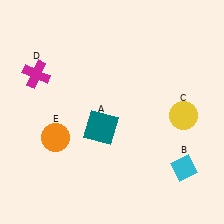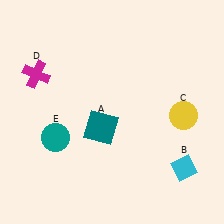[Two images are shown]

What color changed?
The circle (E) changed from orange in Image 1 to teal in Image 2.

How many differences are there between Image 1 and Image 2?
There is 1 difference between the two images.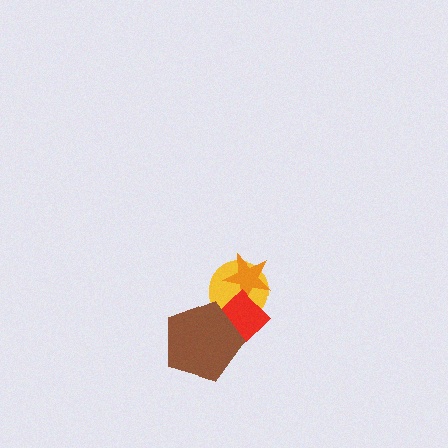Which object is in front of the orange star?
The red diamond is in front of the orange star.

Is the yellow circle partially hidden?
Yes, it is partially covered by another shape.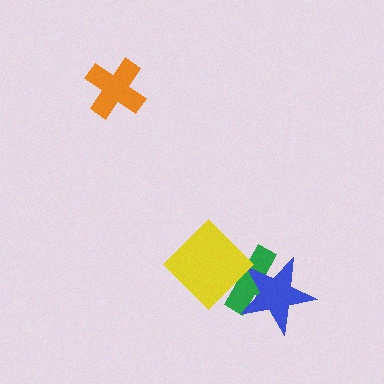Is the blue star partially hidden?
Yes, it is partially covered by another shape.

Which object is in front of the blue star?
The yellow diamond is in front of the blue star.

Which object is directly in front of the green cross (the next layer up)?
The blue star is directly in front of the green cross.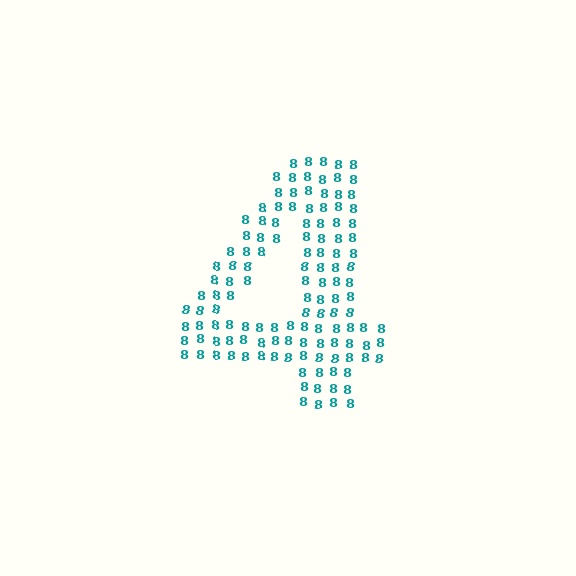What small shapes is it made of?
It is made of small digit 8's.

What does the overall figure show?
The overall figure shows the digit 4.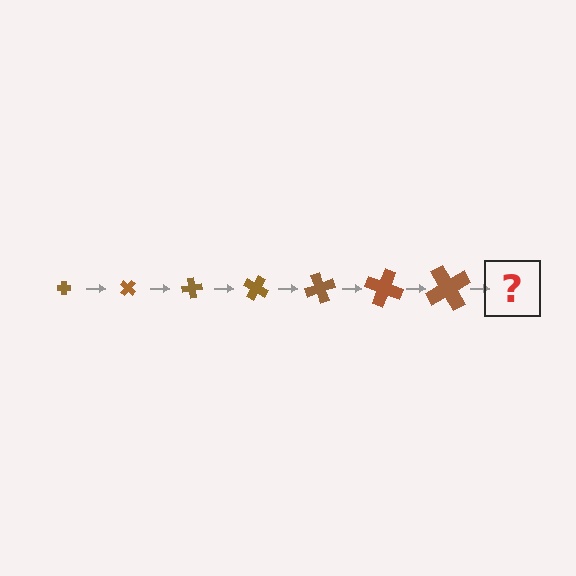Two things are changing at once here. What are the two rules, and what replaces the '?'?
The two rules are that the cross grows larger each step and it rotates 40 degrees each step. The '?' should be a cross, larger than the previous one and rotated 280 degrees from the start.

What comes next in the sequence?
The next element should be a cross, larger than the previous one and rotated 280 degrees from the start.